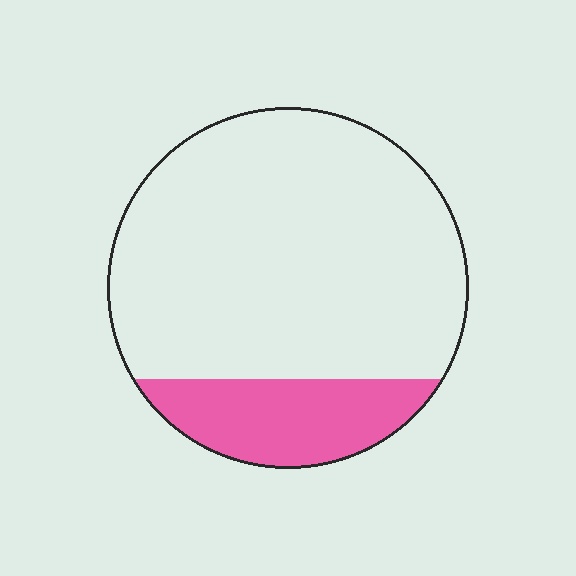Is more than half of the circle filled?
No.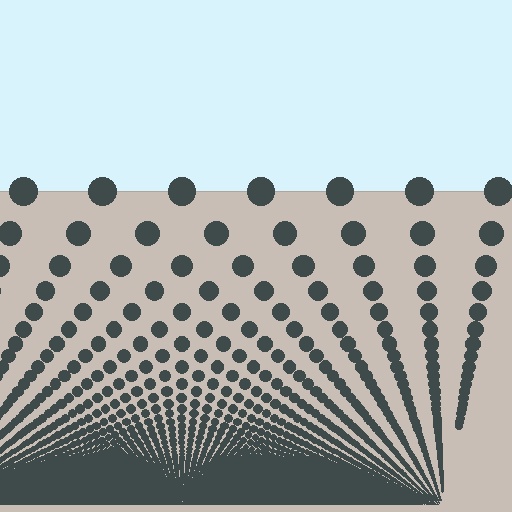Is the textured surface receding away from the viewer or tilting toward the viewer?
The surface appears to tilt toward the viewer. Texture elements get larger and sparser toward the top.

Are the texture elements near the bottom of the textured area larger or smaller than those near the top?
Smaller. The gradient is inverted — elements near the bottom are smaller and denser.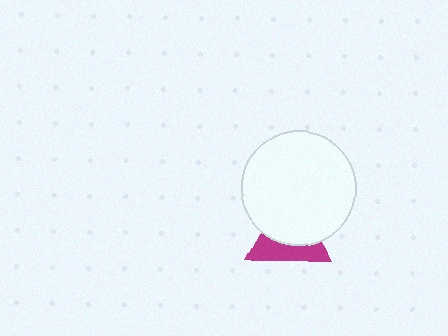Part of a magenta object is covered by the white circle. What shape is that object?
It is a triangle.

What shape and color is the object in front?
The object in front is a white circle.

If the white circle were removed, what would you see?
You would see the complete magenta triangle.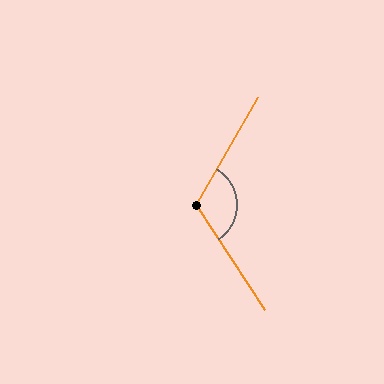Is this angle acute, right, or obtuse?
It is obtuse.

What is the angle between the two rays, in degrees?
Approximately 117 degrees.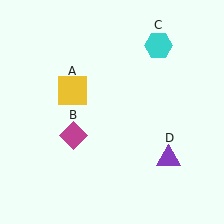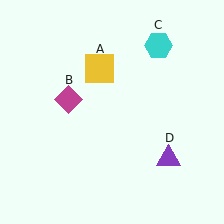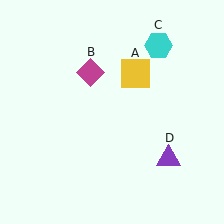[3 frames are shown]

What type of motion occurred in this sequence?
The yellow square (object A), magenta diamond (object B) rotated clockwise around the center of the scene.